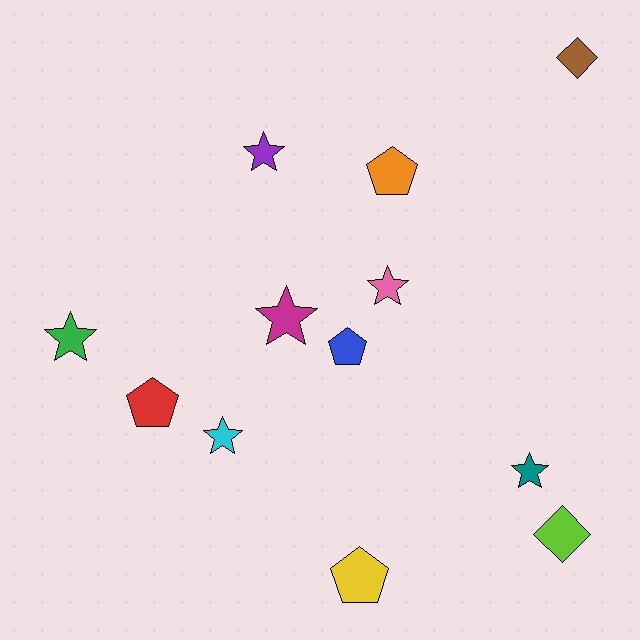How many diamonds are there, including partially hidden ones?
There are 2 diamonds.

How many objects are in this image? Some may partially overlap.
There are 12 objects.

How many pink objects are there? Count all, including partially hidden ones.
There is 1 pink object.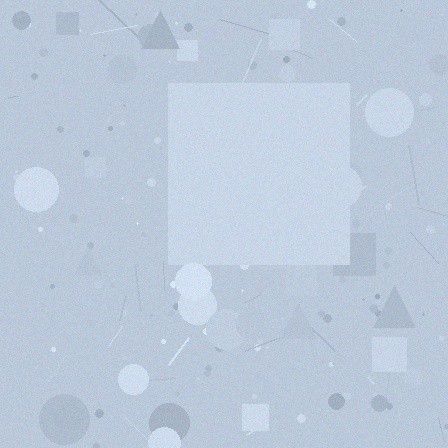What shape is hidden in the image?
A square is hidden in the image.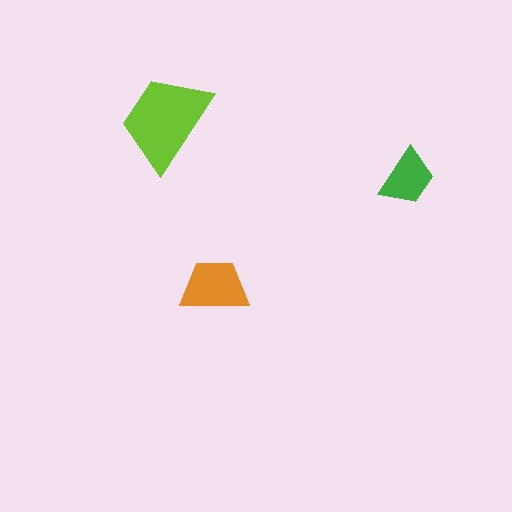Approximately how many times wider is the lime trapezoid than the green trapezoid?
About 1.5 times wider.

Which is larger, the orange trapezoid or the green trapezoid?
The orange one.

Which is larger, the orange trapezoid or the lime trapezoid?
The lime one.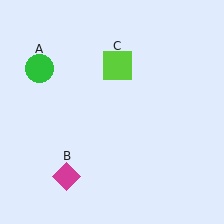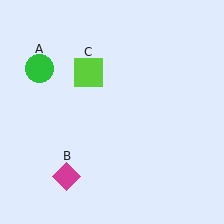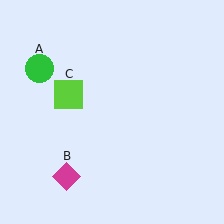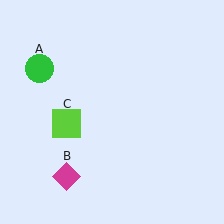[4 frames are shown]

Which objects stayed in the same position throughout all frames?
Green circle (object A) and magenta diamond (object B) remained stationary.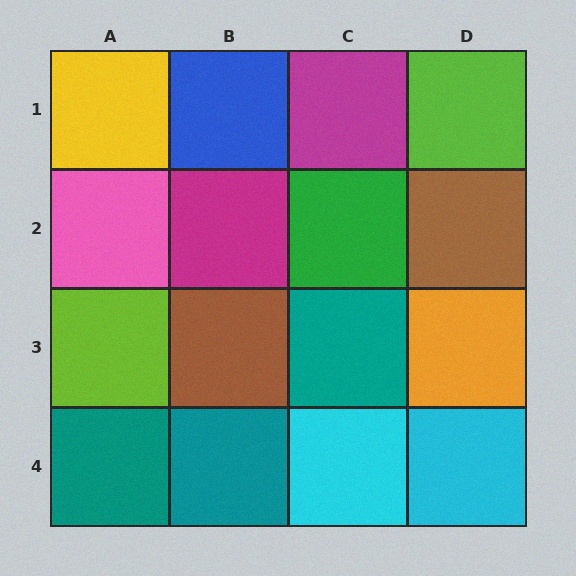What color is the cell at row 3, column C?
Teal.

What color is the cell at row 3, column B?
Brown.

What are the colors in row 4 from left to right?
Teal, teal, cyan, cyan.